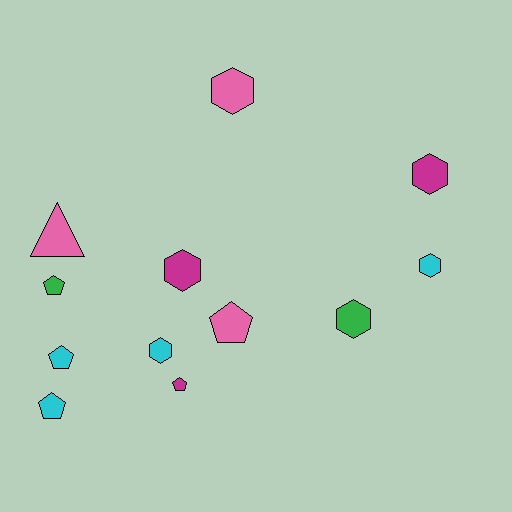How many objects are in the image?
There are 12 objects.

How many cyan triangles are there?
There are no cyan triangles.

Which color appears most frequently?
Cyan, with 4 objects.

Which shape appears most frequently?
Hexagon, with 6 objects.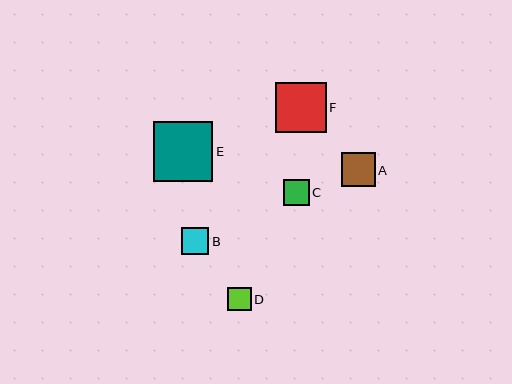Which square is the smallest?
Square D is the smallest with a size of approximately 23 pixels.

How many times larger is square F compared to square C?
Square F is approximately 2.0 times the size of square C.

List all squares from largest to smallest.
From largest to smallest: E, F, A, B, C, D.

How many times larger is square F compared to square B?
Square F is approximately 1.9 times the size of square B.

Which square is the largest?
Square E is the largest with a size of approximately 59 pixels.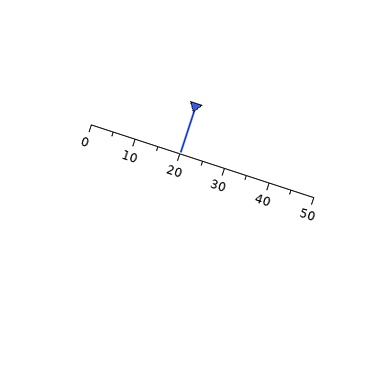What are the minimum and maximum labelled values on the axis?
The axis runs from 0 to 50.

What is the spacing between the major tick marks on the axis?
The major ticks are spaced 10 apart.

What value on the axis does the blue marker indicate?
The marker indicates approximately 20.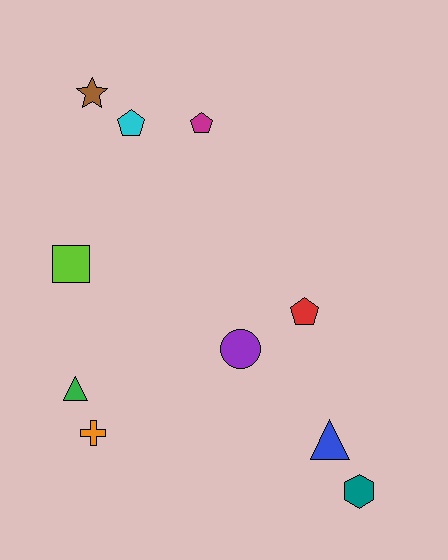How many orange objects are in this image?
There is 1 orange object.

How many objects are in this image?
There are 10 objects.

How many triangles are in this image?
There are 2 triangles.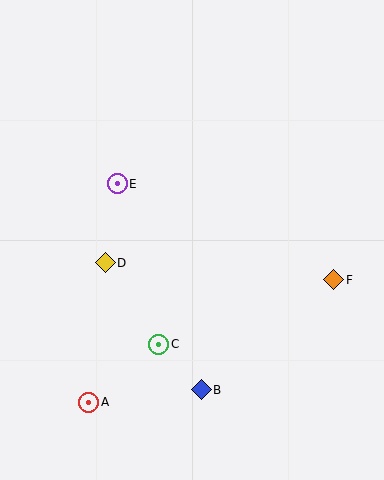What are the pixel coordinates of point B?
Point B is at (201, 390).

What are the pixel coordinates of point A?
Point A is at (89, 402).